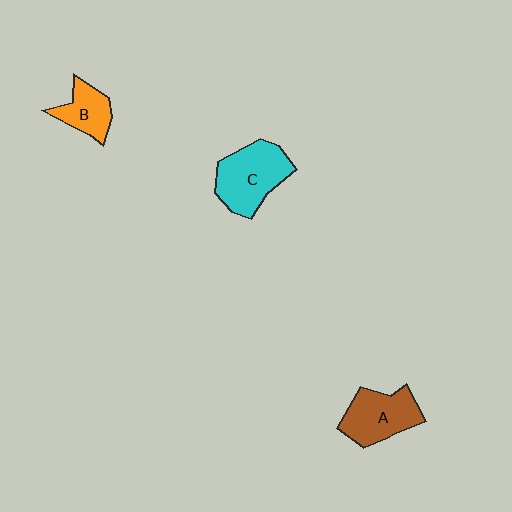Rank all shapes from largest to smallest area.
From largest to smallest: C (cyan), A (brown), B (orange).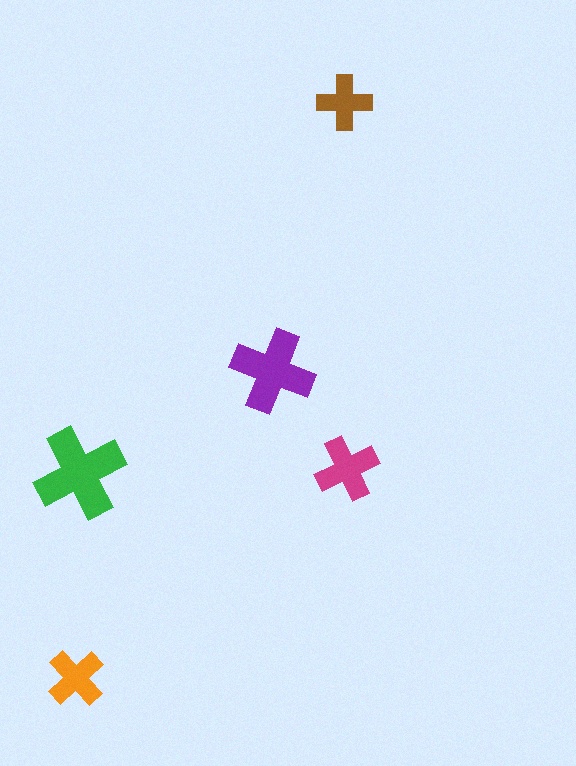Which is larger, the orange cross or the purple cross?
The purple one.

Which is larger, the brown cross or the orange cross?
The orange one.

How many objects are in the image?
There are 5 objects in the image.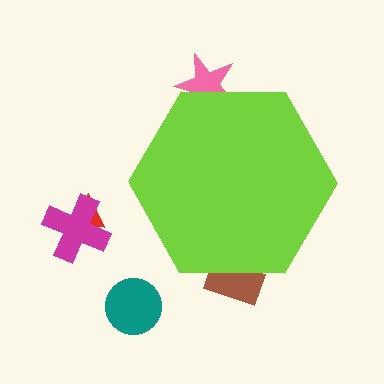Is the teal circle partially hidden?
No, the teal circle is fully visible.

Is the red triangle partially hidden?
No, the red triangle is fully visible.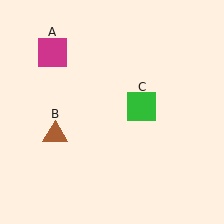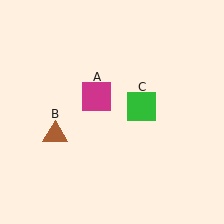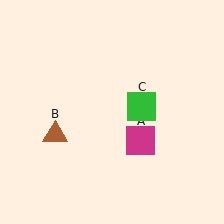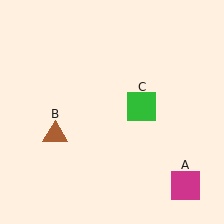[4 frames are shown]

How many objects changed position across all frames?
1 object changed position: magenta square (object A).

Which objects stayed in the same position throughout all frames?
Brown triangle (object B) and green square (object C) remained stationary.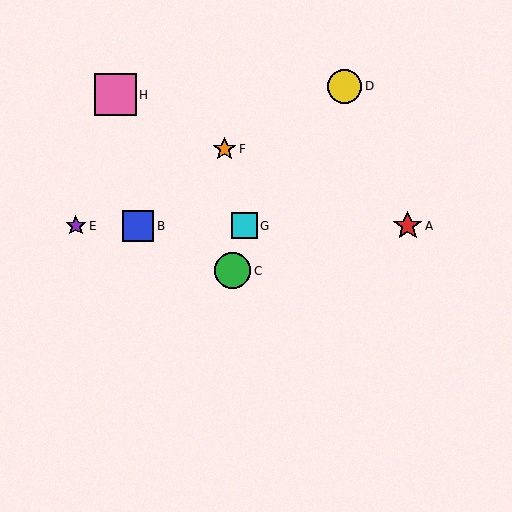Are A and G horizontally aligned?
Yes, both are at y≈226.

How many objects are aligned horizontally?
4 objects (A, B, E, G) are aligned horizontally.